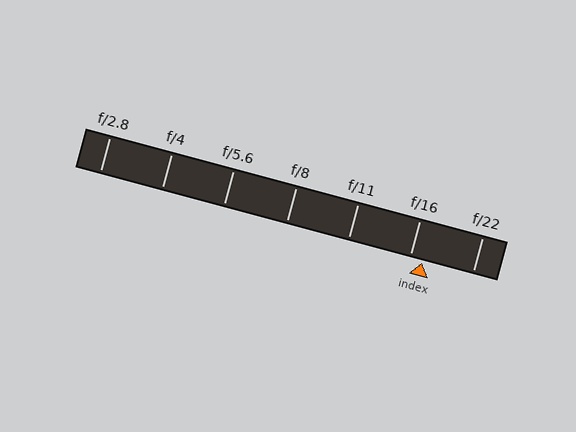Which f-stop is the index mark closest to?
The index mark is closest to f/16.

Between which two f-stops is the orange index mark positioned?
The index mark is between f/16 and f/22.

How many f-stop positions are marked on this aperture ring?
There are 7 f-stop positions marked.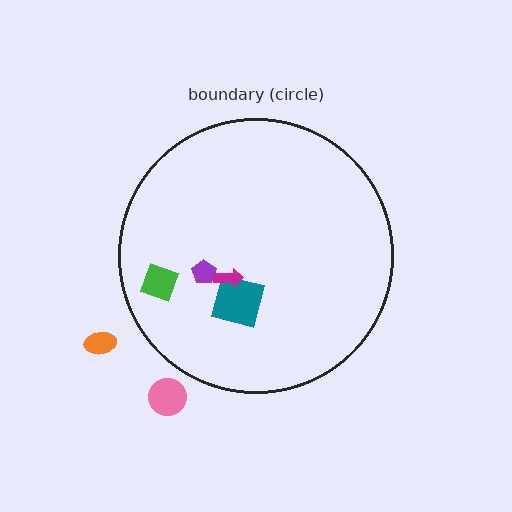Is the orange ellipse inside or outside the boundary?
Outside.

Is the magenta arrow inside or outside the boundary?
Inside.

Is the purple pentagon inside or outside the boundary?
Inside.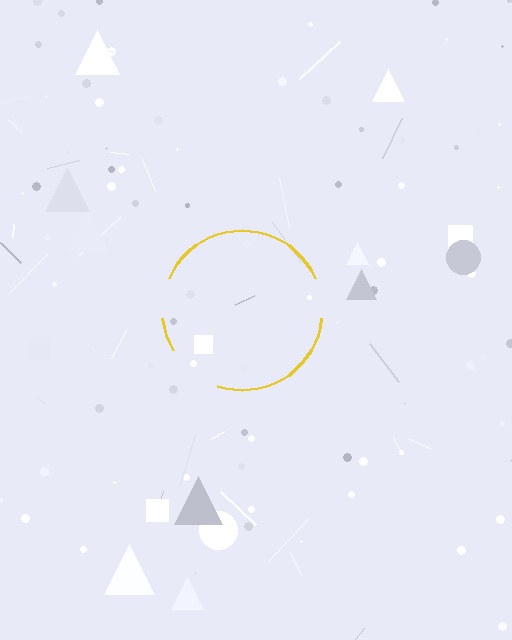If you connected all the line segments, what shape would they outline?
They would outline a circle.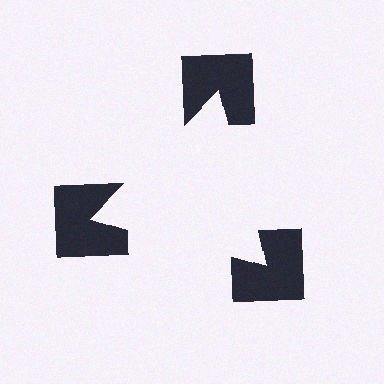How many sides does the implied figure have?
3 sides.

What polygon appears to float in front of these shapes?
An illusory triangle — its edges are inferred from the aligned wedge cuts in the notched squares, not physically drawn.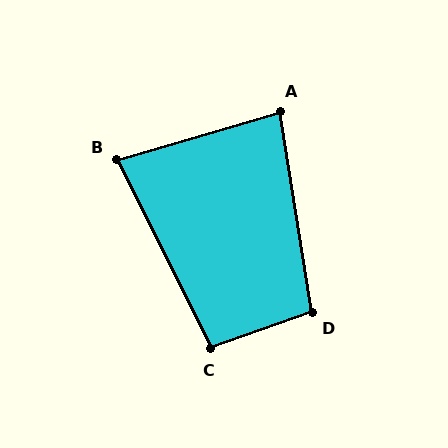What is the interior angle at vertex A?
Approximately 83 degrees (acute).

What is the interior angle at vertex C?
Approximately 97 degrees (obtuse).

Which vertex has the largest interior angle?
D, at approximately 100 degrees.